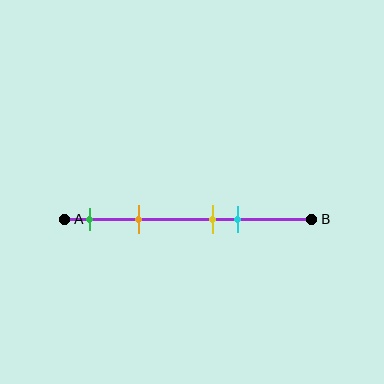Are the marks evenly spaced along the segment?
No, the marks are not evenly spaced.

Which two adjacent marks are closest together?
The yellow and cyan marks are the closest adjacent pair.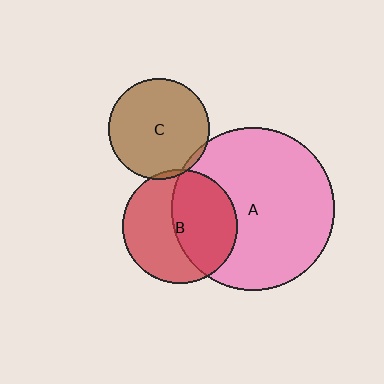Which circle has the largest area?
Circle A (pink).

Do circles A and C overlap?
Yes.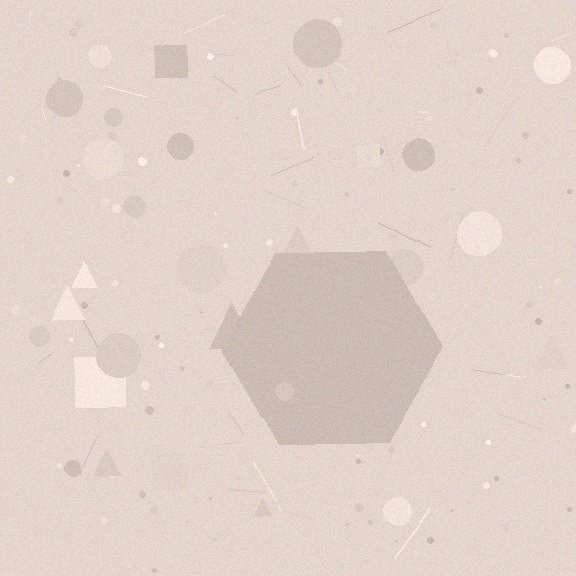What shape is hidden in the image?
A hexagon is hidden in the image.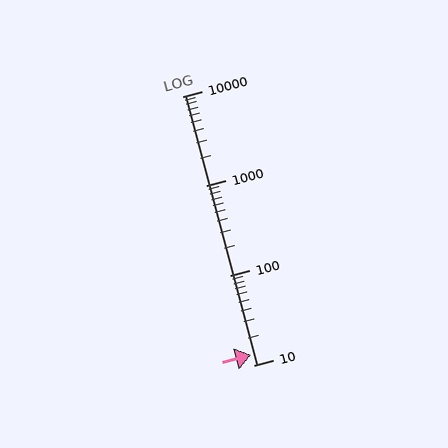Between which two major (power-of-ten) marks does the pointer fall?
The pointer is between 10 and 100.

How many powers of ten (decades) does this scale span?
The scale spans 3 decades, from 10 to 10000.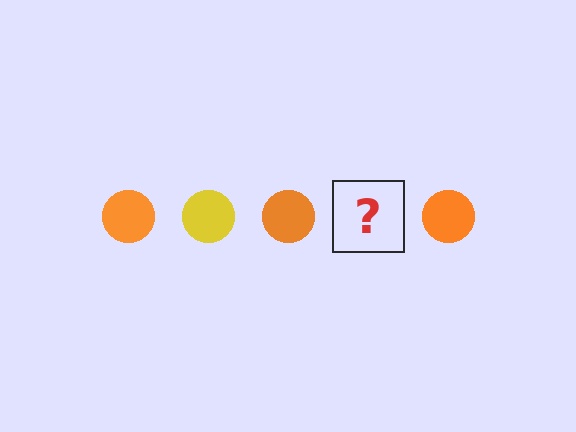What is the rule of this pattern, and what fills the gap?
The rule is that the pattern cycles through orange, yellow circles. The gap should be filled with a yellow circle.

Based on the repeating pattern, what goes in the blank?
The blank should be a yellow circle.